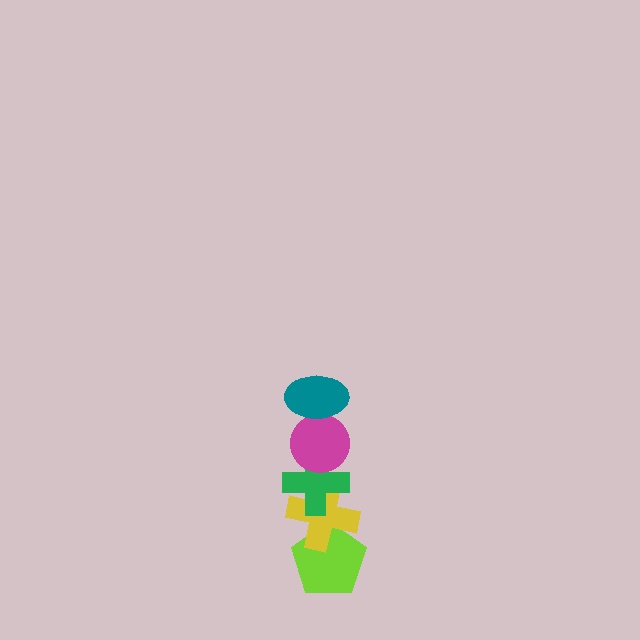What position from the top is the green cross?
The green cross is 3rd from the top.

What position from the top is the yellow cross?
The yellow cross is 4th from the top.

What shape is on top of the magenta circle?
The teal ellipse is on top of the magenta circle.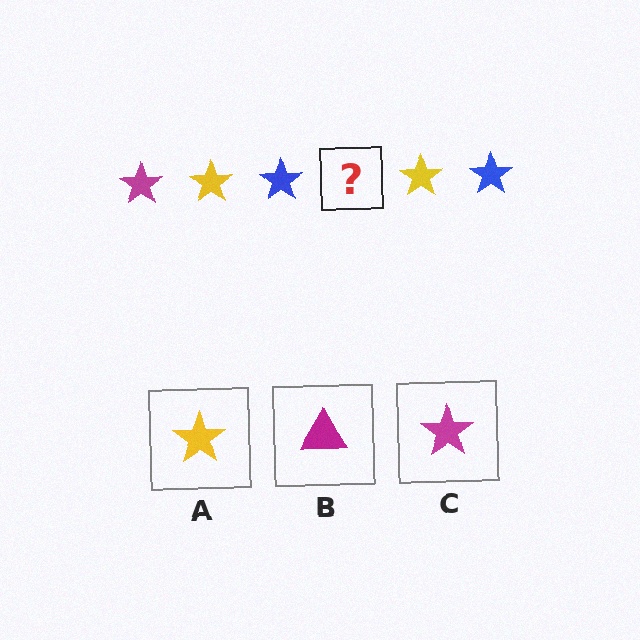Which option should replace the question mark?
Option C.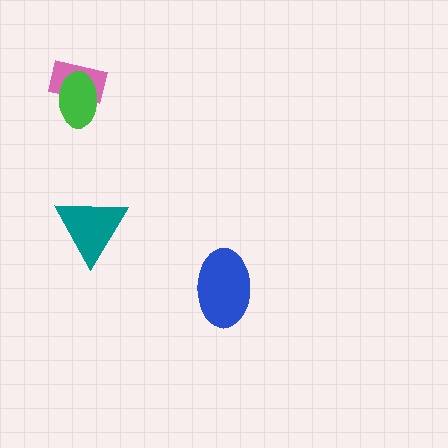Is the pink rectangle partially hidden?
Yes, it is partially covered by another shape.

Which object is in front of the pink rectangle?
The green ellipse is in front of the pink rectangle.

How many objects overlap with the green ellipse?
1 object overlaps with the green ellipse.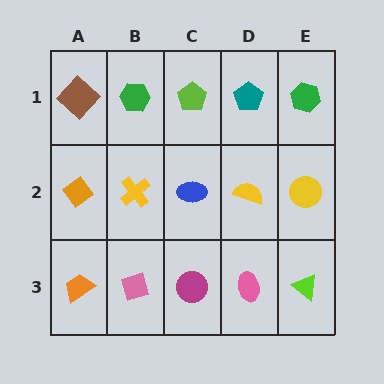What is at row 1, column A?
A brown diamond.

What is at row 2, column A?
An orange diamond.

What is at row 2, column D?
A yellow semicircle.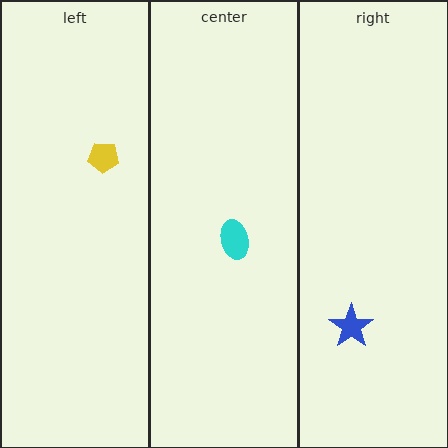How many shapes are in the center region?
1.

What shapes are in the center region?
The cyan ellipse.